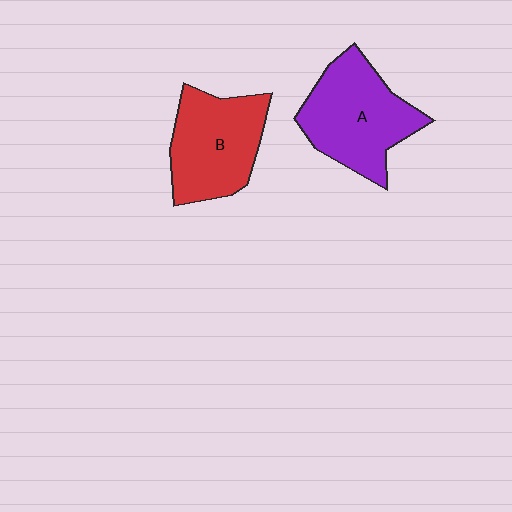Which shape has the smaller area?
Shape B (red).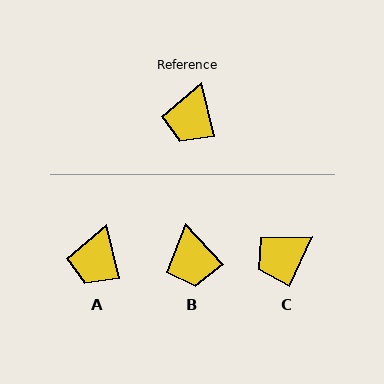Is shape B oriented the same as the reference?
No, it is off by about 29 degrees.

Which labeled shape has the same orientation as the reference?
A.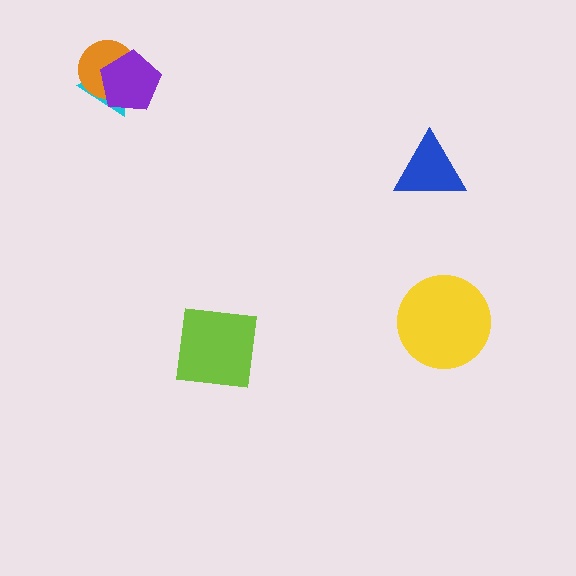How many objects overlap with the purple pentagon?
2 objects overlap with the purple pentagon.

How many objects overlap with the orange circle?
2 objects overlap with the orange circle.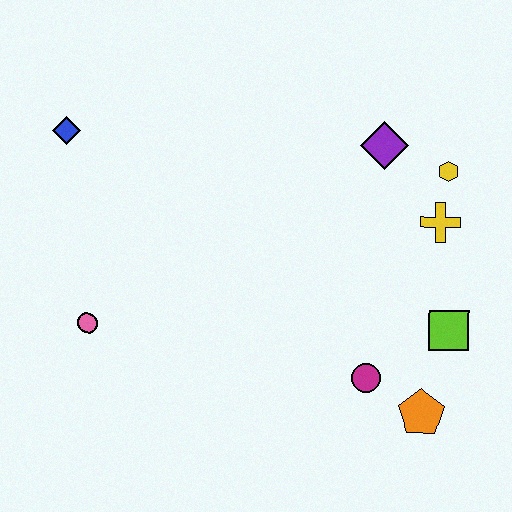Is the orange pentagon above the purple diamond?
No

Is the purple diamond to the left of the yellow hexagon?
Yes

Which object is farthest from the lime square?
The blue diamond is farthest from the lime square.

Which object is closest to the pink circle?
The blue diamond is closest to the pink circle.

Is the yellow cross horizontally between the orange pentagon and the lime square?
Yes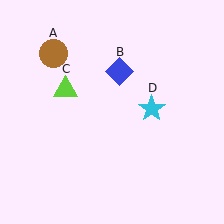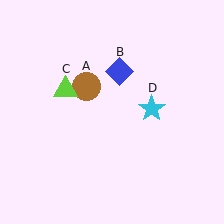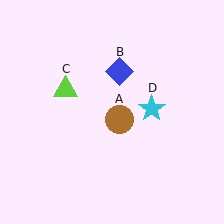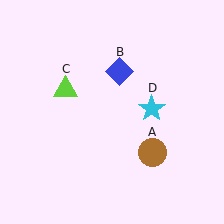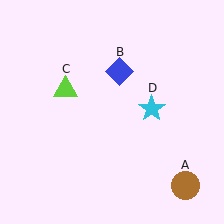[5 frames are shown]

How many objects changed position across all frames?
1 object changed position: brown circle (object A).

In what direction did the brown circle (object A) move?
The brown circle (object A) moved down and to the right.